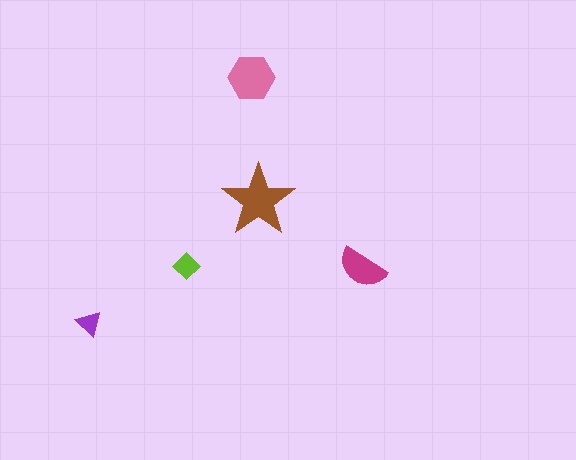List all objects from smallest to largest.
The purple triangle, the lime diamond, the magenta semicircle, the pink hexagon, the brown star.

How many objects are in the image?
There are 5 objects in the image.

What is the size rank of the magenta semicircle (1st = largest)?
3rd.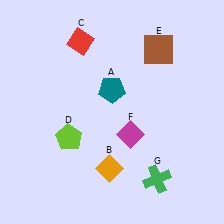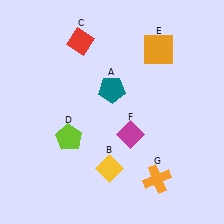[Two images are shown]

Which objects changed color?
B changed from orange to yellow. E changed from brown to orange. G changed from green to orange.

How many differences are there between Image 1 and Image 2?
There are 3 differences between the two images.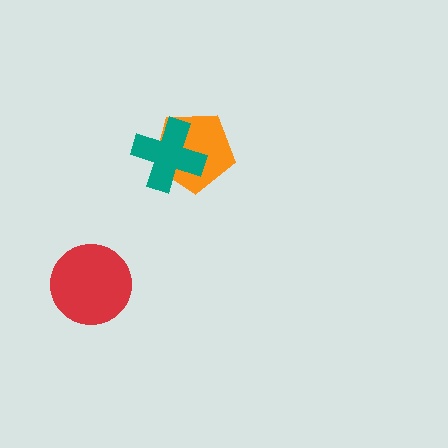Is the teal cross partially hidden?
No, no other shape covers it.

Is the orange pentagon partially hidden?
Yes, it is partially covered by another shape.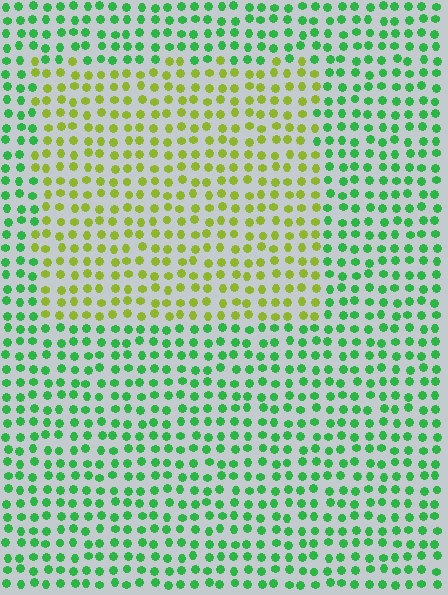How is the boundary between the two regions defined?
The boundary is defined purely by a slight shift in hue (about 53 degrees). Spacing, size, and orientation are identical on both sides.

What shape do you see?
I see a rectangle.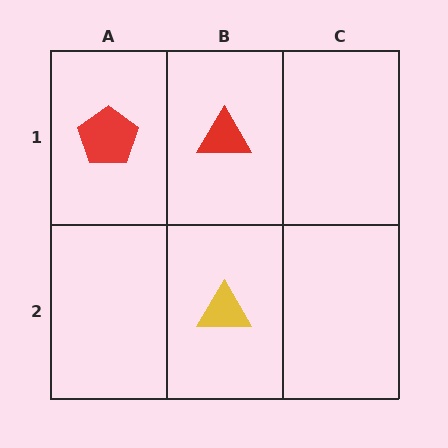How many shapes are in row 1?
2 shapes.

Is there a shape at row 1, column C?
No, that cell is empty.